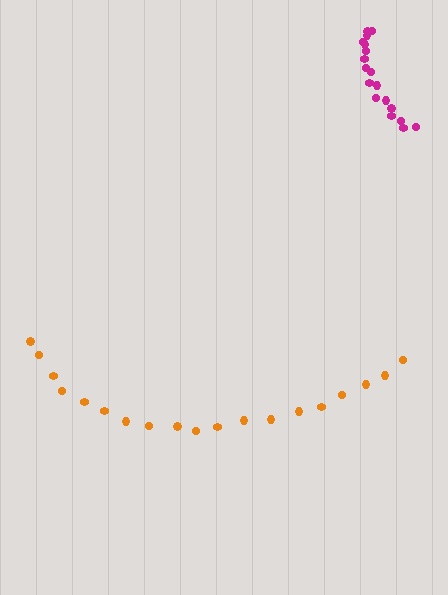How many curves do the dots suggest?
There are 2 distinct paths.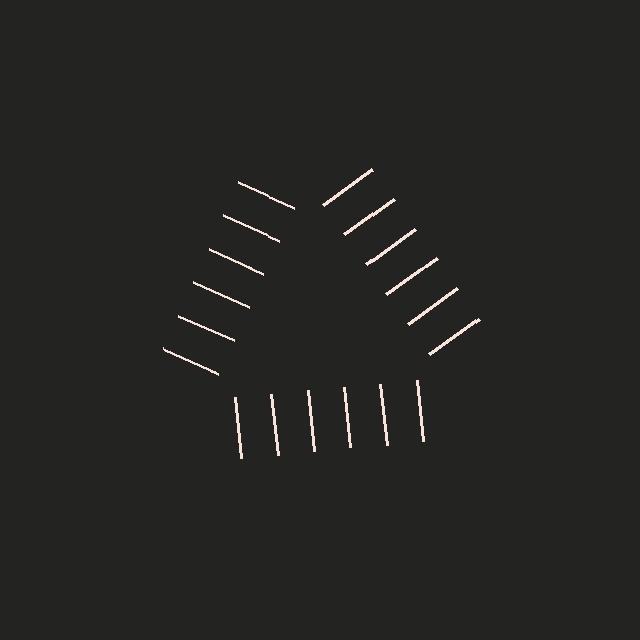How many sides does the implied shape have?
3 sides — the line-ends trace a triangle.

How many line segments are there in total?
18 — 6 along each of the 3 edges.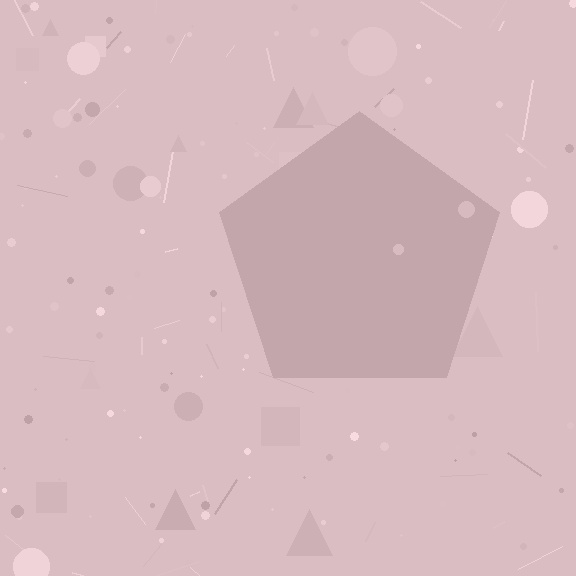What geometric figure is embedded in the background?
A pentagon is embedded in the background.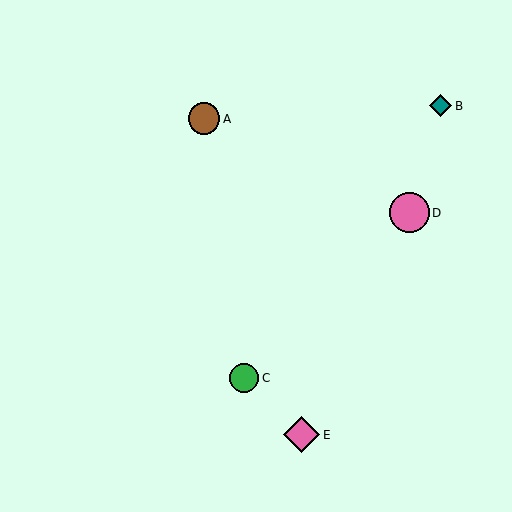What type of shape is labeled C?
Shape C is a green circle.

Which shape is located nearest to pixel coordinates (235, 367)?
The green circle (labeled C) at (244, 378) is nearest to that location.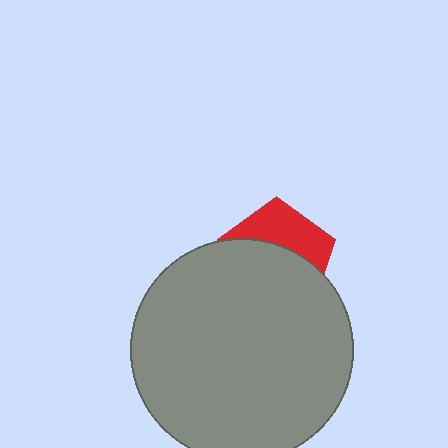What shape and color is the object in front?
The object in front is a gray circle.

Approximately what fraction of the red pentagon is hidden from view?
Roughly 62% of the red pentagon is hidden behind the gray circle.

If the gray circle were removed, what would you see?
You would see the complete red pentagon.